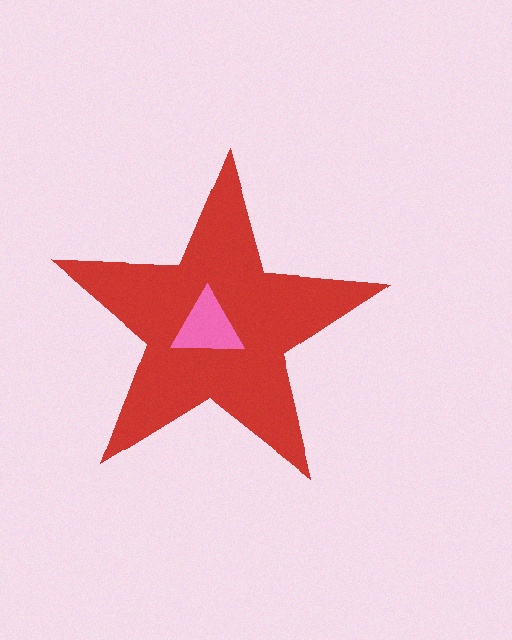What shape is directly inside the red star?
The pink triangle.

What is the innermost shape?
The pink triangle.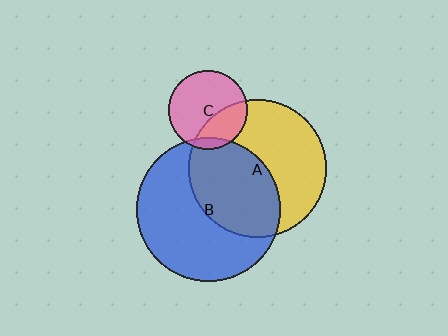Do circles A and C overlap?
Yes.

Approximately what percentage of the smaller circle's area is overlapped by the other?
Approximately 30%.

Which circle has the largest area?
Circle B (blue).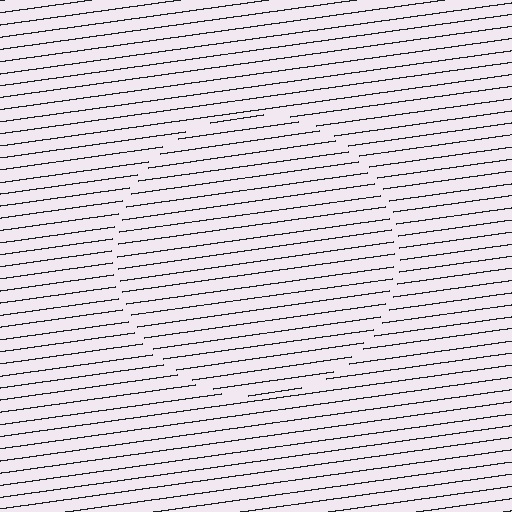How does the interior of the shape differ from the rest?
The interior of the shape contains the same grating, shifted by half a period — the contour is defined by the phase discontinuity where line-ends from the inner and outer gratings abut.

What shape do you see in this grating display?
An illusory circle. The interior of the shape contains the same grating, shifted by half a period — the contour is defined by the phase discontinuity where line-ends from the inner and outer gratings abut.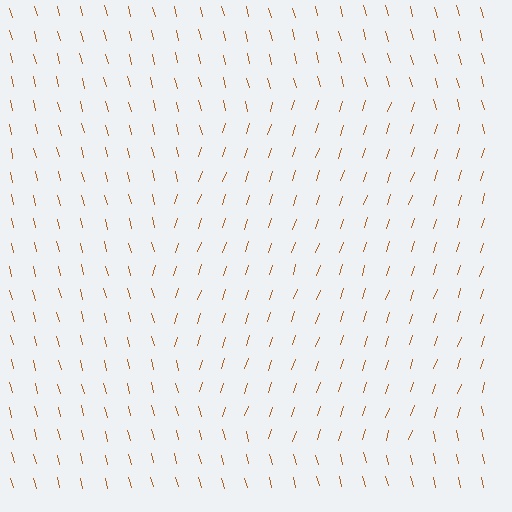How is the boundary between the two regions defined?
The boundary is defined purely by a change in line orientation (approximately 33 degrees difference). All lines are the same color and thickness.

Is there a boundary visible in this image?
Yes, there is a texture boundary formed by a change in line orientation.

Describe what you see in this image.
The image is filled with small brown line segments. A circle region in the image has lines oriented differently from the surrounding lines, creating a visible texture boundary.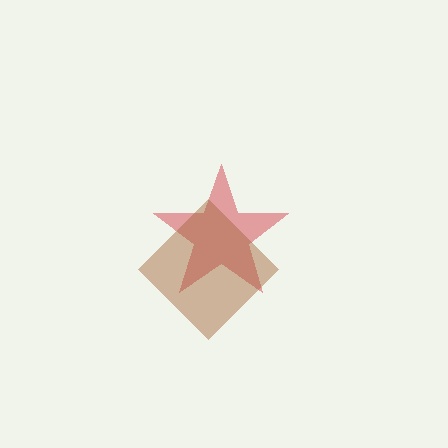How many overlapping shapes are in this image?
There are 2 overlapping shapes in the image.